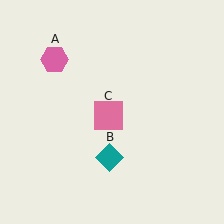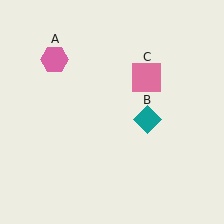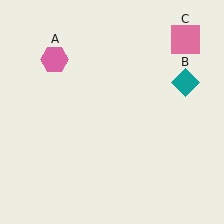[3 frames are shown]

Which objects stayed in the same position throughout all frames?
Pink hexagon (object A) remained stationary.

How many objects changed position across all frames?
2 objects changed position: teal diamond (object B), pink square (object C).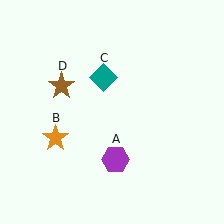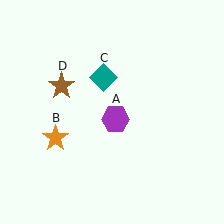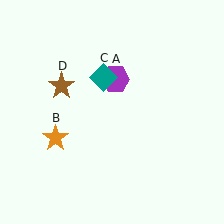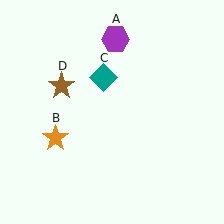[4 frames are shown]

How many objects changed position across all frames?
1 object changed position: purple hexagon (object A).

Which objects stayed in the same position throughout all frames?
Orange star (object B) and teal diamond (object C) and brown star (object D) remained stationary.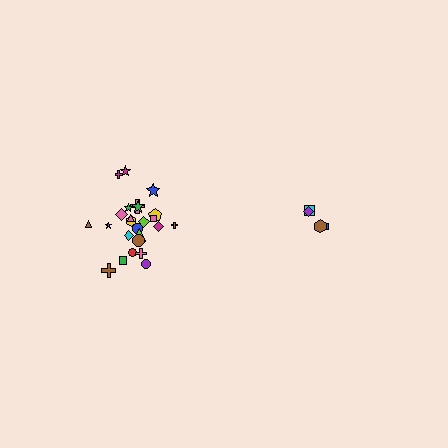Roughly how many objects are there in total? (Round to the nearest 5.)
Roughly 30 objects in total.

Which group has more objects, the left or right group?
The left group.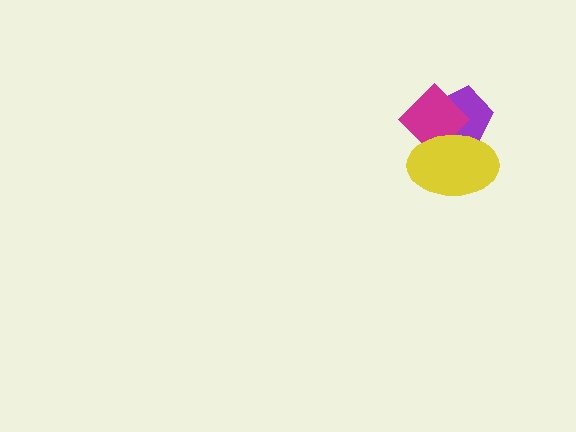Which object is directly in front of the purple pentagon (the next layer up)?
The magenta diamond is directly in front of the purple pentagon.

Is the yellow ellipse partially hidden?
No, no other shape covers it.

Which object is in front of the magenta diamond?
The yellow ellipse is in front of the magenta diamond.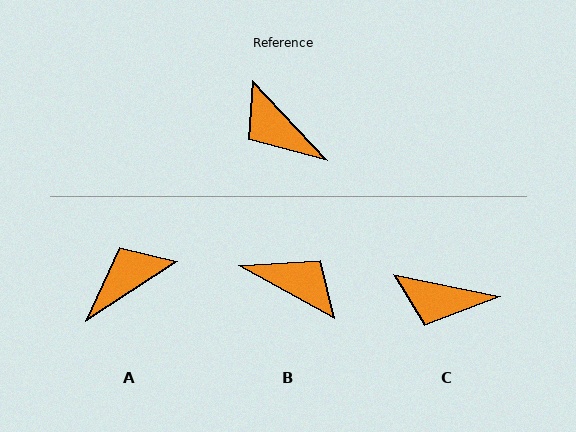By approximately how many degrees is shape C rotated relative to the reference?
Approximately 36 degrees counter-clockwise.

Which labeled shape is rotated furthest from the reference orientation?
B, about 162 degrees away.